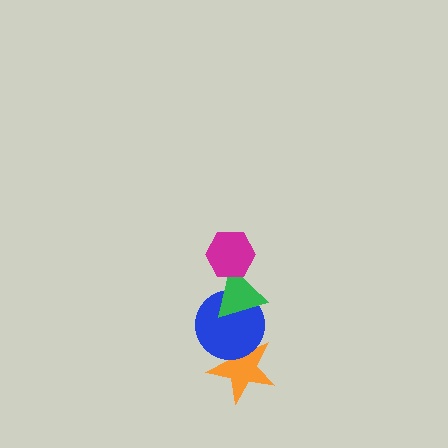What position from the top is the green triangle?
The green triangle is 2nd from the top.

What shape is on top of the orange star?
The blue circle is on top of the orange star.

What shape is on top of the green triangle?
The magenta hexagon is on top of the green triangle.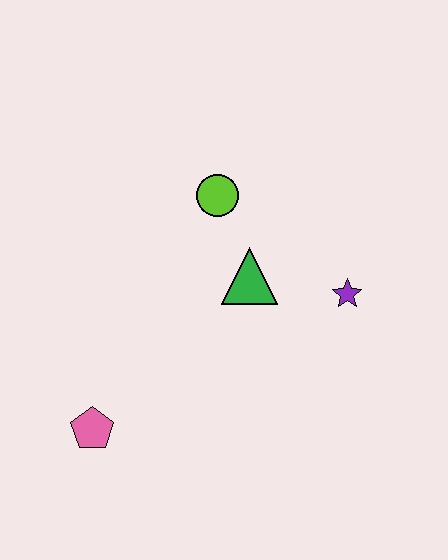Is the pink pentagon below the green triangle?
Yes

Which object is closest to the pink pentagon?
The green triangle is closest to the pink pentagon.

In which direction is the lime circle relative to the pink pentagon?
The lime circle is above the pink pentagon.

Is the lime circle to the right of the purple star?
No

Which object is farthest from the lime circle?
The pink pentagon is farthest from the lime circle.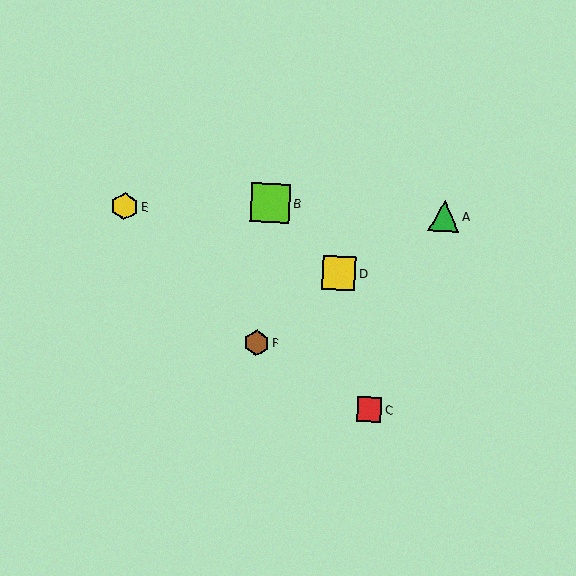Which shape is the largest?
The lime square (labeled B) is the largest.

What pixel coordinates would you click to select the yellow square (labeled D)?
Click at (339, 273) to select the yellow square D.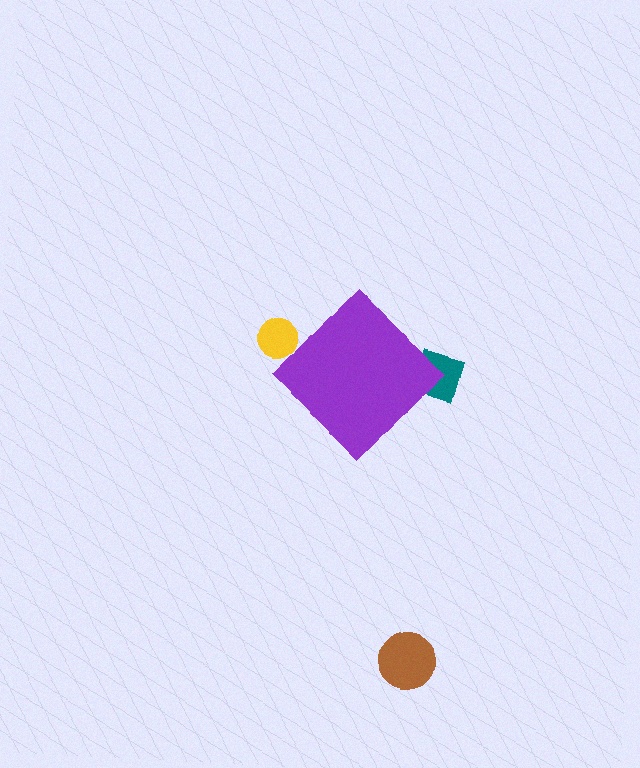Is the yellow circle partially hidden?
Yes, the yellow circle is partially hidden behind the purple diamond.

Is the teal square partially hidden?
Yes, the teal square is partially hidden behind the purple diamond.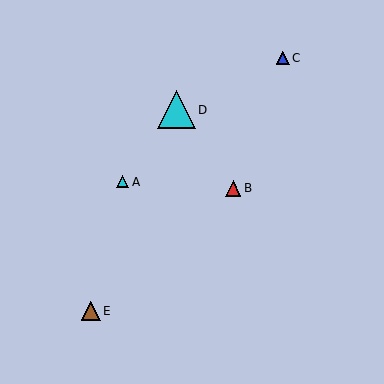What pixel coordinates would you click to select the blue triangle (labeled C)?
Click at (283, 58) to select the blue triangle C.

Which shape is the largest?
The cyan triangle (labeled D) is the largest.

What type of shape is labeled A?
Shape A is a cyan triangle.